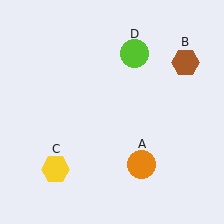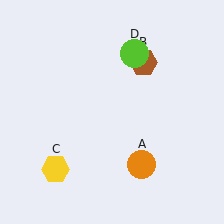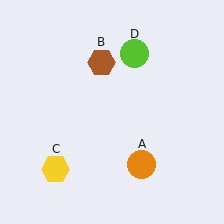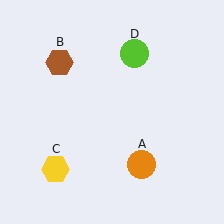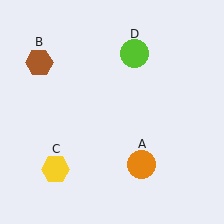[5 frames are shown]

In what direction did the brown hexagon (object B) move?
The brown hexagon (object B) moved left.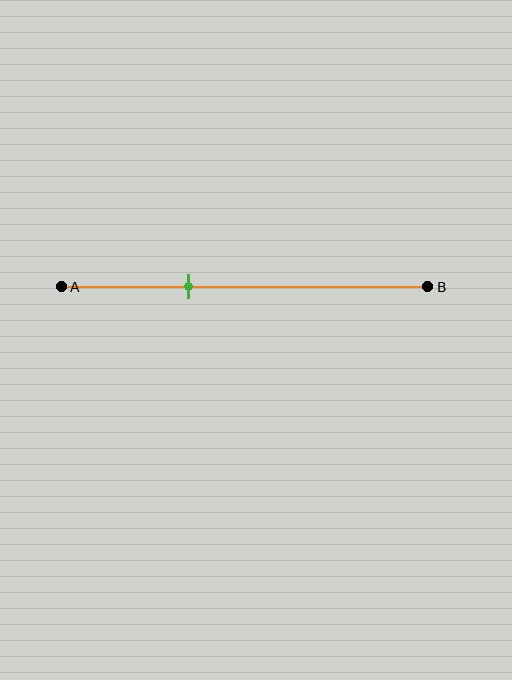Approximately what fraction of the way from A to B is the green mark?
The green mark is approximately 35% of the way from A to B.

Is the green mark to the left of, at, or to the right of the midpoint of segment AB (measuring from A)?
The green mark is to the left of the midpoint of segment AB.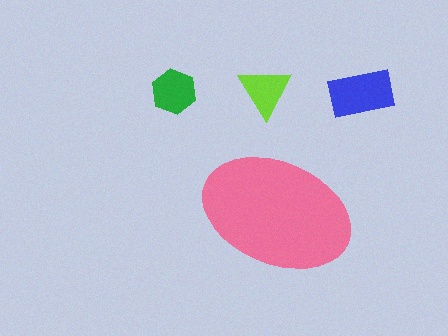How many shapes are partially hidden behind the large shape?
0 shapes are partially hidden.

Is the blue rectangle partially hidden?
No, the blue rectangle is fully visible.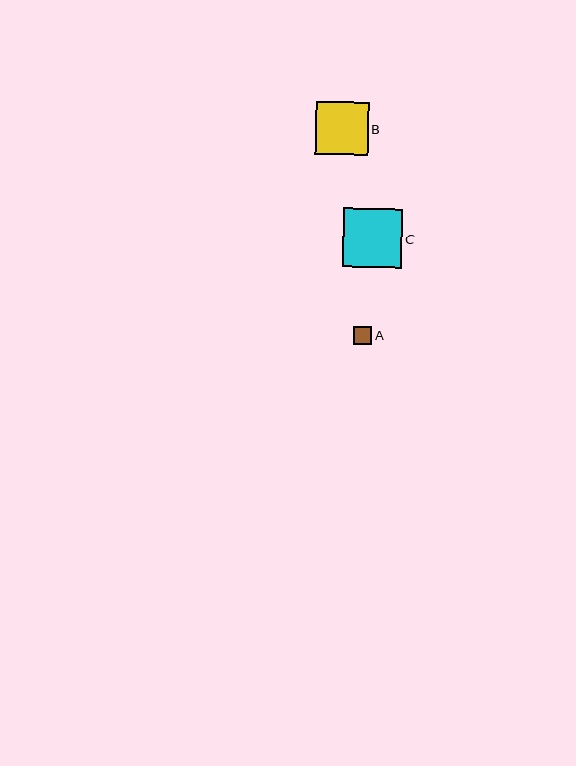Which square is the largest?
Square C is the largest with a size of approximately 59 pixels.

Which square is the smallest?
Square A is the smallest with a size of approximately 18 pixels.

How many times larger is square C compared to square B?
Square C is approximately 1.1 times the size of square B.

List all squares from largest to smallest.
From largest to smallest: C, B, A.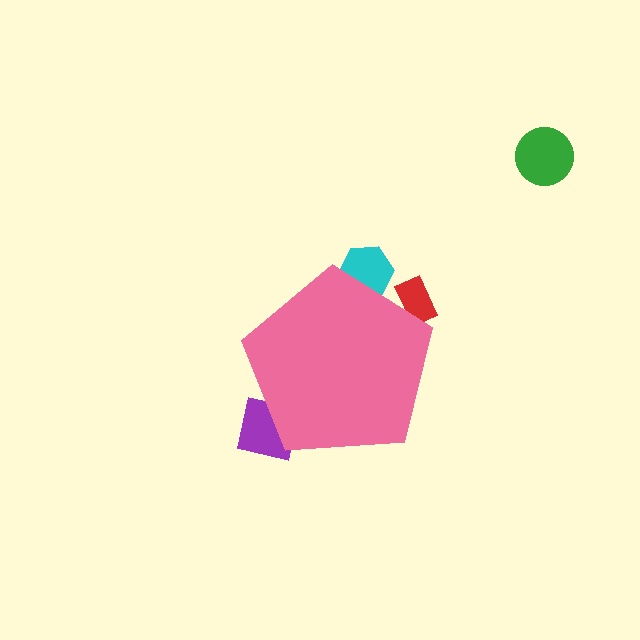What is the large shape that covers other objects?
A pink pentagon.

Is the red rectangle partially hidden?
Yes, the red rectangle is partially hidden behind the pink pentagon.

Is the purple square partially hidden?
Yes, the purple square is partially hidden behind the pink pentagon.